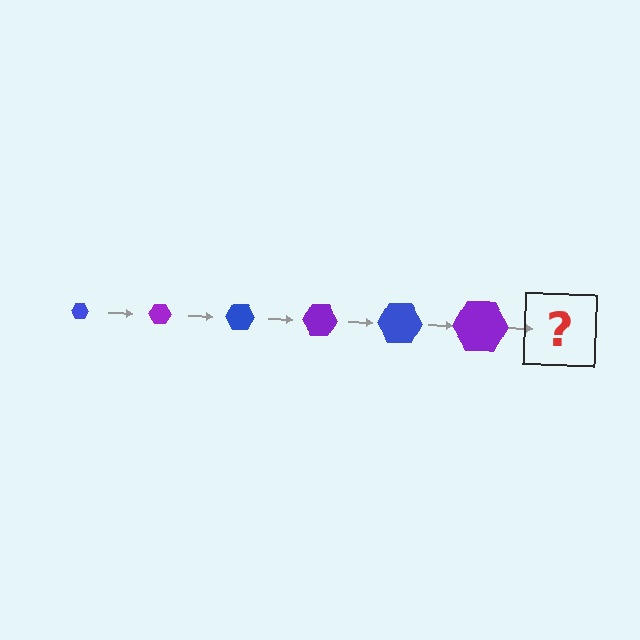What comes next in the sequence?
The next element should be a blue hexagon, larger than the previous one.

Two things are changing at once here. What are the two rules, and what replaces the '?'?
The two rules are that the hexagon grows larger each step and the color cycles through blue and purple. The '?' should be a blue hexagon, larger than the previous one.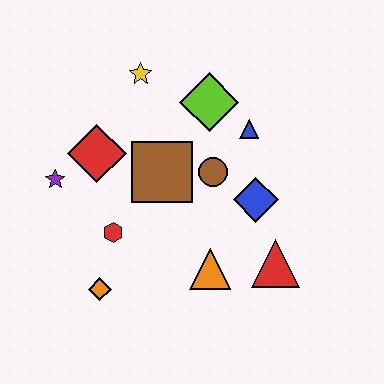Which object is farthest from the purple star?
The red triangle is farthest from the purple star.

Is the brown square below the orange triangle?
No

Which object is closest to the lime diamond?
The blue triangle is closest to the lime diamond.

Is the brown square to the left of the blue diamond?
Yes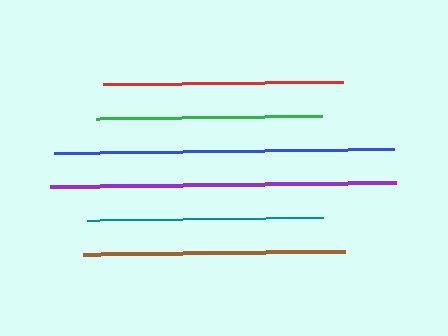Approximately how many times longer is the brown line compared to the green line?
The brown line is approximately 1.2 times the length of the green line.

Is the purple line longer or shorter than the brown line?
The purple line is longer than the brown line.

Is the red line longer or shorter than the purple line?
The purple line is longer than the red line.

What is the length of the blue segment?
The blue segment is approximately 340 pixels long.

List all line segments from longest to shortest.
From longest to shortest: purple, blue, brown, red, teal, green.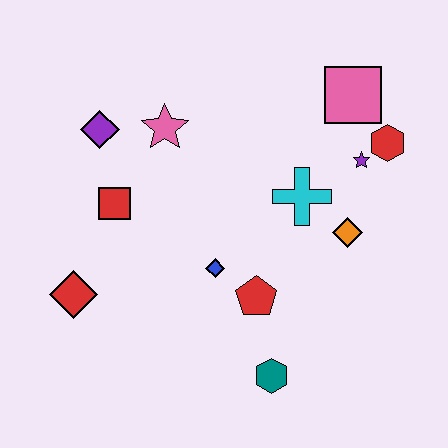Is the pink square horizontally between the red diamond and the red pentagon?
No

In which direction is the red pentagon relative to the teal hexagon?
The red pentagon is above the teal hexagon.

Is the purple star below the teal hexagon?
No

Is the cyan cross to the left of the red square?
No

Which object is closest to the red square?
The purple diamond is closest to the red square.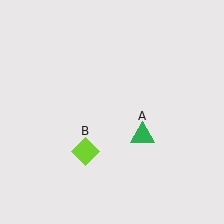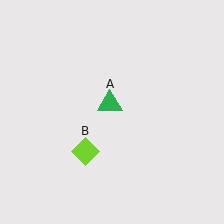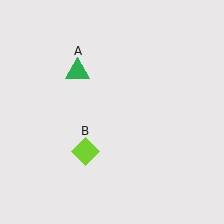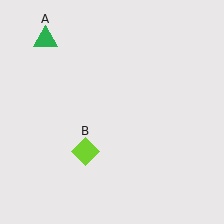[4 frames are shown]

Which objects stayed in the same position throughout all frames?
Lime diamond (object B) remained stationary.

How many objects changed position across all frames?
1 object changed position: green triangle (object A).